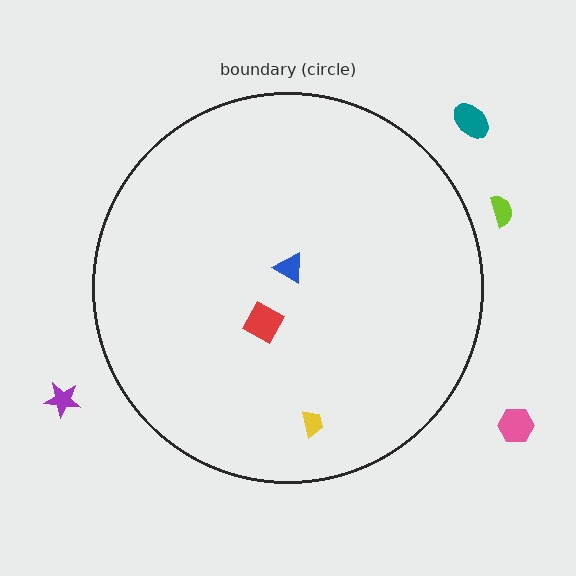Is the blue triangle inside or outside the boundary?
Inside.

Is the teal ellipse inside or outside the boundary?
Outside.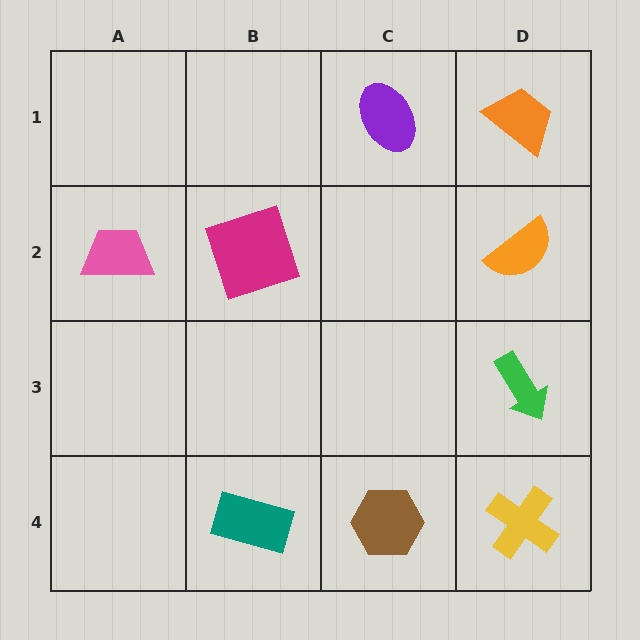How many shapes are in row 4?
3 shapes.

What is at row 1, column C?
A purple ellipse.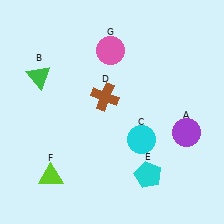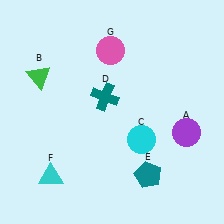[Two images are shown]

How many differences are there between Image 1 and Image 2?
There are 3 differences between the two images.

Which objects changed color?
D changed from brown to teal. E changed from cyan to teal. F changed from lime to cyan.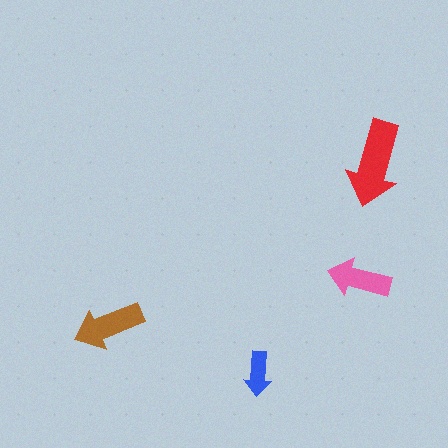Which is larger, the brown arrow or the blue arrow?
The brown one.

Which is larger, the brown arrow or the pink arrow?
The brown one.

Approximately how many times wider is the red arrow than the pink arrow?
About 1.5 times wider.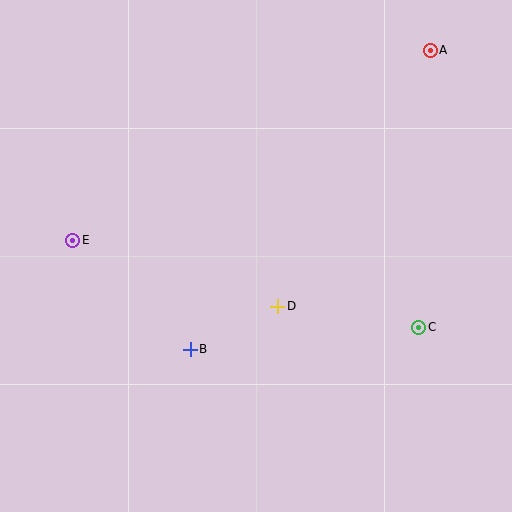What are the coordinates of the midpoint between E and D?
The midpoint between E and D is at (175, 273).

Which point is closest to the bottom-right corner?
Point C is closest to the bottom-right corner.